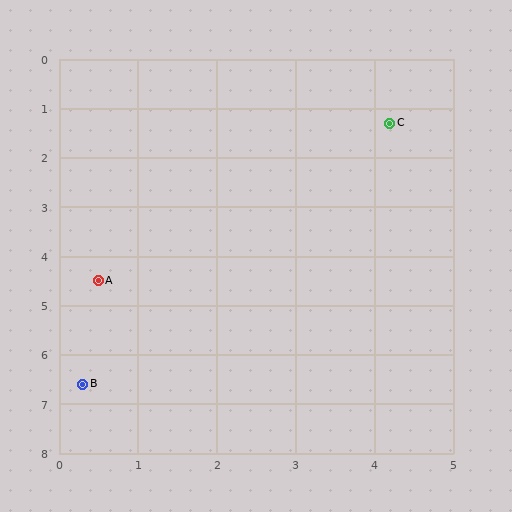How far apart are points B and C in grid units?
Points B and C are about 6.6 grid units apart.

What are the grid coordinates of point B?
Point B is at approximately (0.3, 6.6).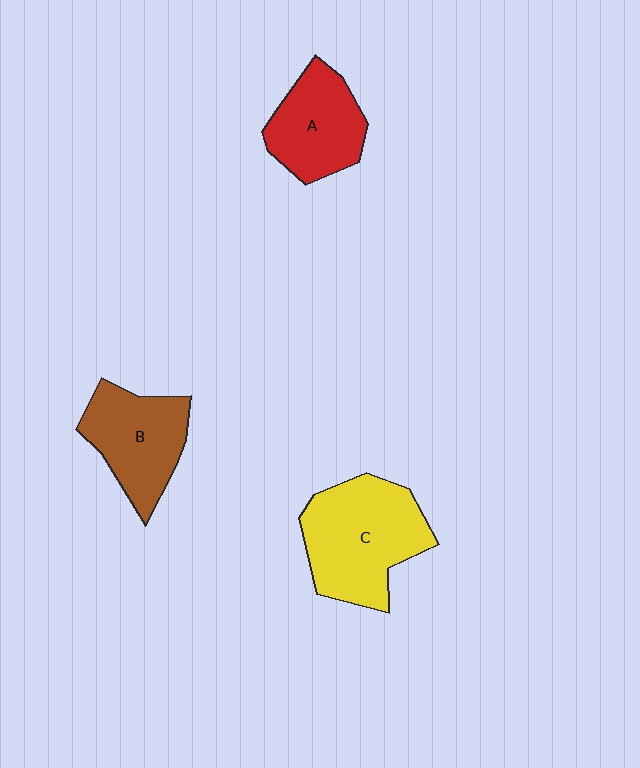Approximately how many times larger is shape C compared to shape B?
Approximately 1.3 times.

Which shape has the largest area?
Shape C (yellow).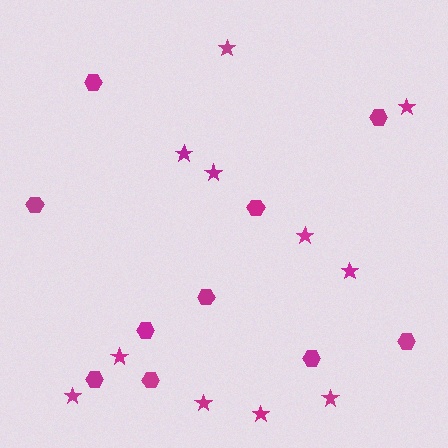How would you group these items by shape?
There are 2 groups: one group of stars (11) and one group of hexagons (10).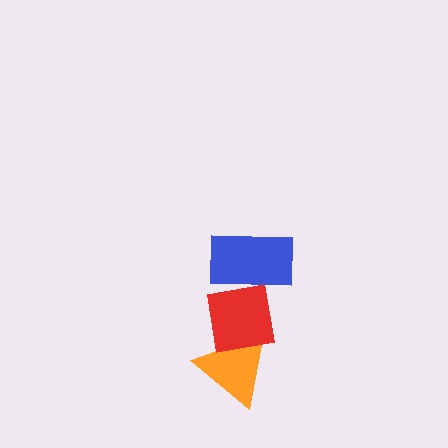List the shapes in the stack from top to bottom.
From top to bottom: the blue rectangle, the red square, the orange triangle.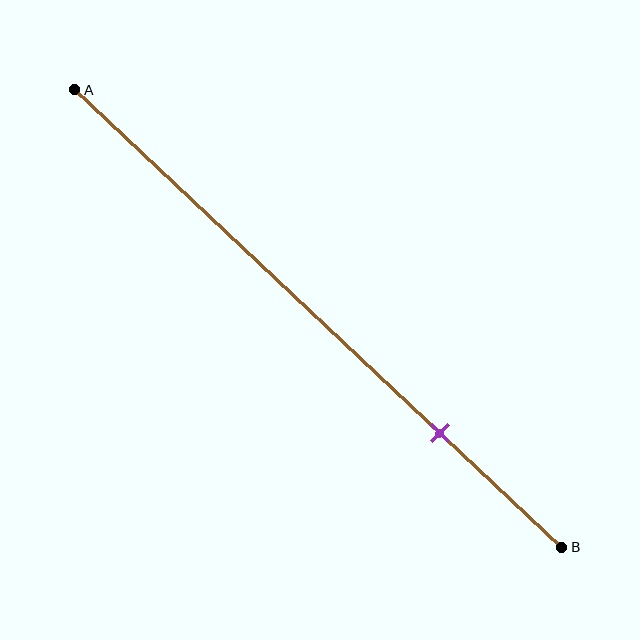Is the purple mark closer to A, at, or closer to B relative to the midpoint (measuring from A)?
The purple mark is closer to point B than the midpoint of segment AB.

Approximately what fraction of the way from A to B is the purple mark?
The purple mark is approximately 75% of the way from A to B.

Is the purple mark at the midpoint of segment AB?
No, the mark is at about 75% from A, not at the 50% midpoint.